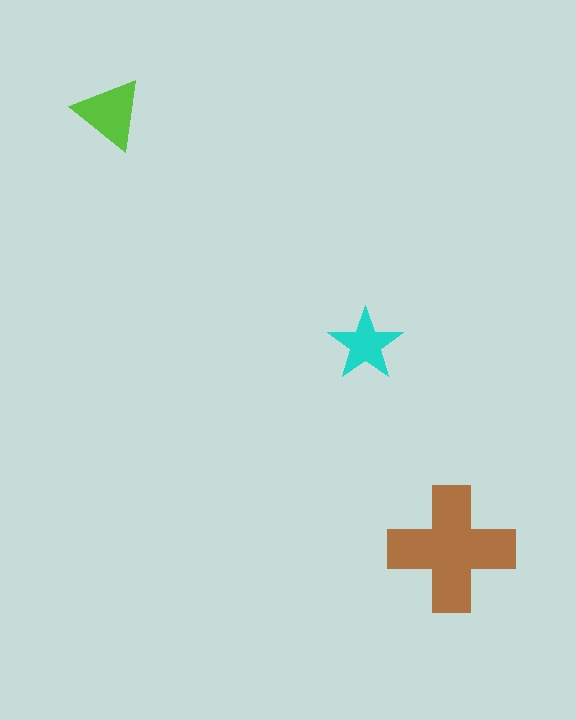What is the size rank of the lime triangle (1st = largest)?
2nd.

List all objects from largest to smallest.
The brown cross, the lime triangle, the cyan star.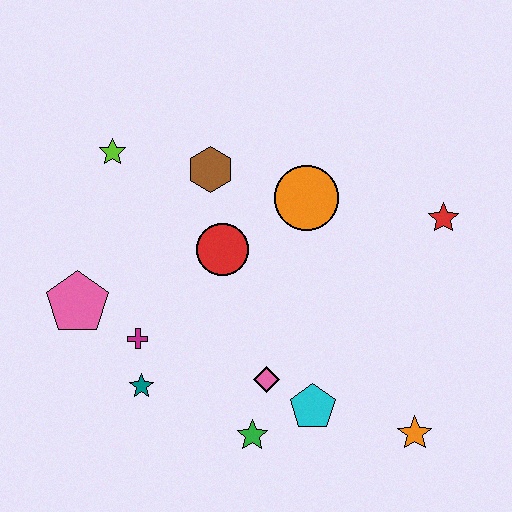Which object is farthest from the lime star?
The orange star is farthest from the lime star.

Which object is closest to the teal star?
The magenta cross is closest to the teal star.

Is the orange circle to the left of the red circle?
No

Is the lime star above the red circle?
Yes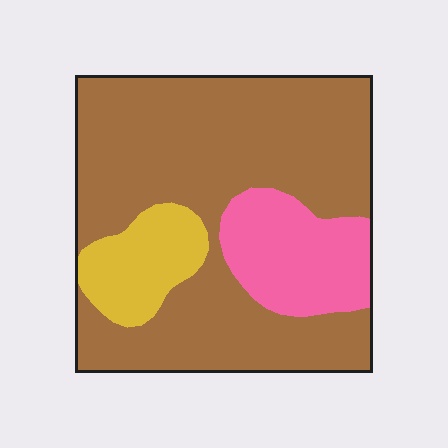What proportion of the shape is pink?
Pink takes up less than a quarter of the shape.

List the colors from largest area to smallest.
From largest to smallest: brown, pink, yellow.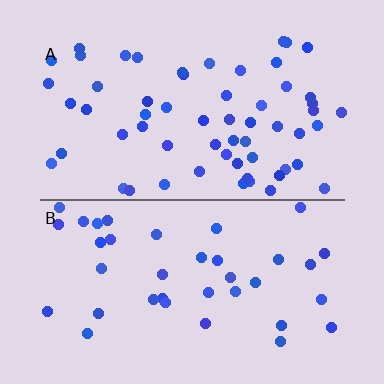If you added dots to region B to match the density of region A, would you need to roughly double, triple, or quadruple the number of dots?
Approximately double.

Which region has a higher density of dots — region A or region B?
A (the top).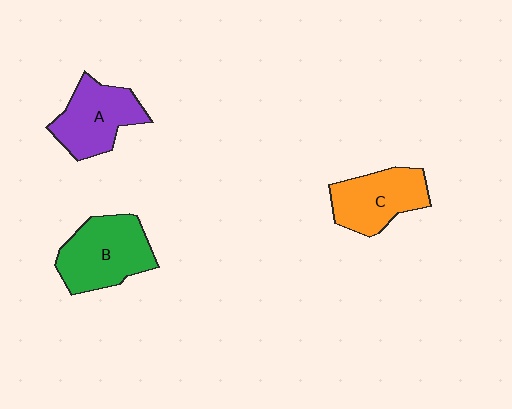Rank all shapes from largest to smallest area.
From largest to smallest: B (green), C (orange), A (purple).